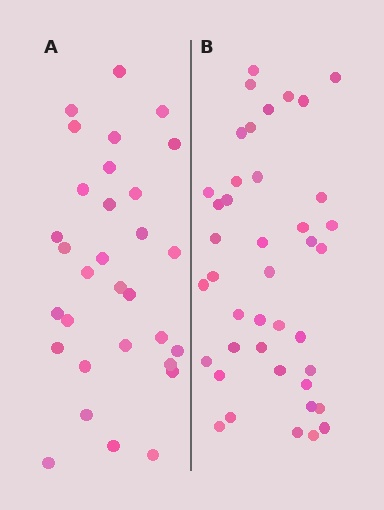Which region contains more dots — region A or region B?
Region B (the right region) has more dots.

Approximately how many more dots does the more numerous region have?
Region B has roughly 10 or so more dots than region A.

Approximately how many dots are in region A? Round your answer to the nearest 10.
About 30 dots. (The exact count is 31, which rounds to 30.)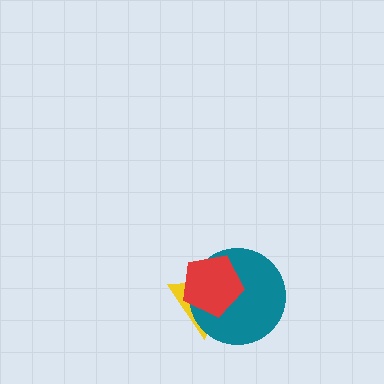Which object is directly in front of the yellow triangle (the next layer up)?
The teal circle is directly in front of the yellow triangle.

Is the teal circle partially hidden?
Yes, it is partially covered by another shape.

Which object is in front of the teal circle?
The red pentagon is in front of the teal circle.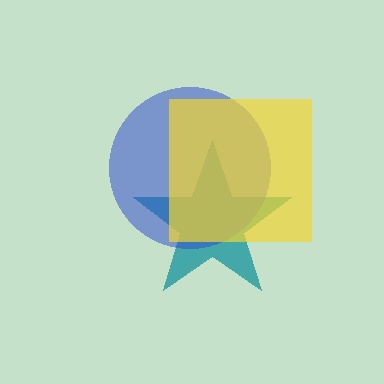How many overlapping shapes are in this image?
There are 3 overlapping shapes in the image.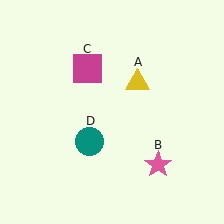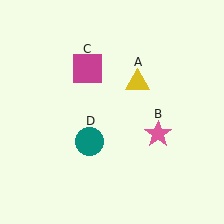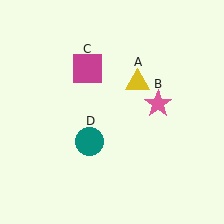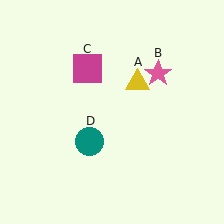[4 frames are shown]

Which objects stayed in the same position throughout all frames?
Yellow triangle (object A) and magenta square (object C) and teal circle (object D) remained stationary.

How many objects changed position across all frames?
1 object changed position: pink star (object B).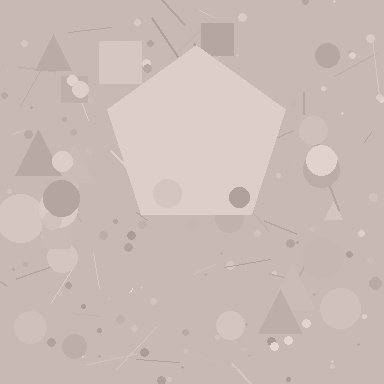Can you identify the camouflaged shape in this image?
The camouflaged shape is a pentagon.